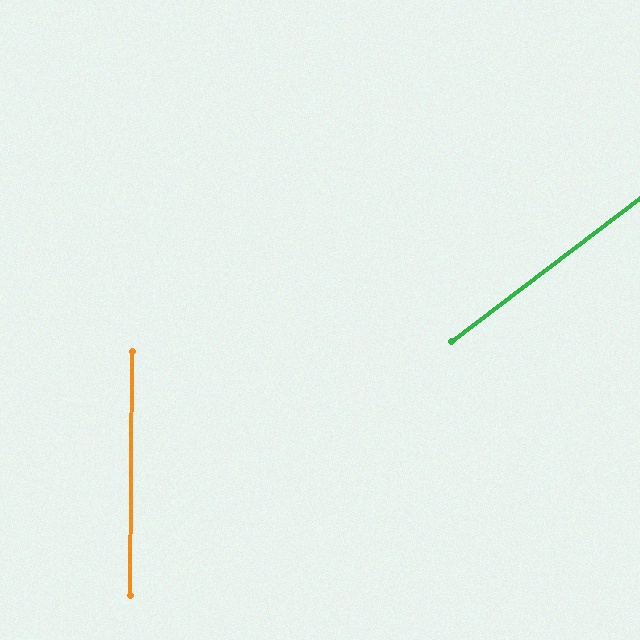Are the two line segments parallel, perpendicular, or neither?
Neither parallel nor perpendicular — they differ by about 52°.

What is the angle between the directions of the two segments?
Approximately 52 degrees.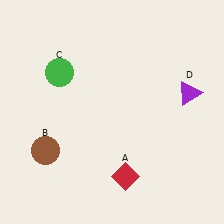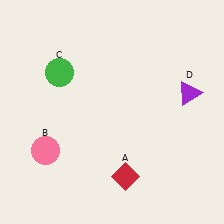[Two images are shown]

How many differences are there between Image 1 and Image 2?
There is 1 difference between the two images.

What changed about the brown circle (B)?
In Image 1, B is brown. In Image 2, it changed to pink.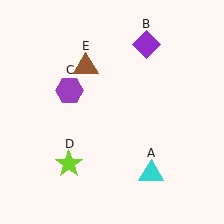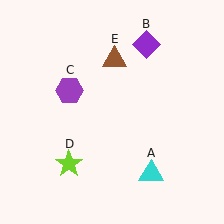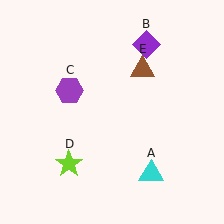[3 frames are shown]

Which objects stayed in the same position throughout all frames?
Cyan triangle (object A) and purple diamond (object B) and purple hexagon (object C) and lime star (object D) remained stationary.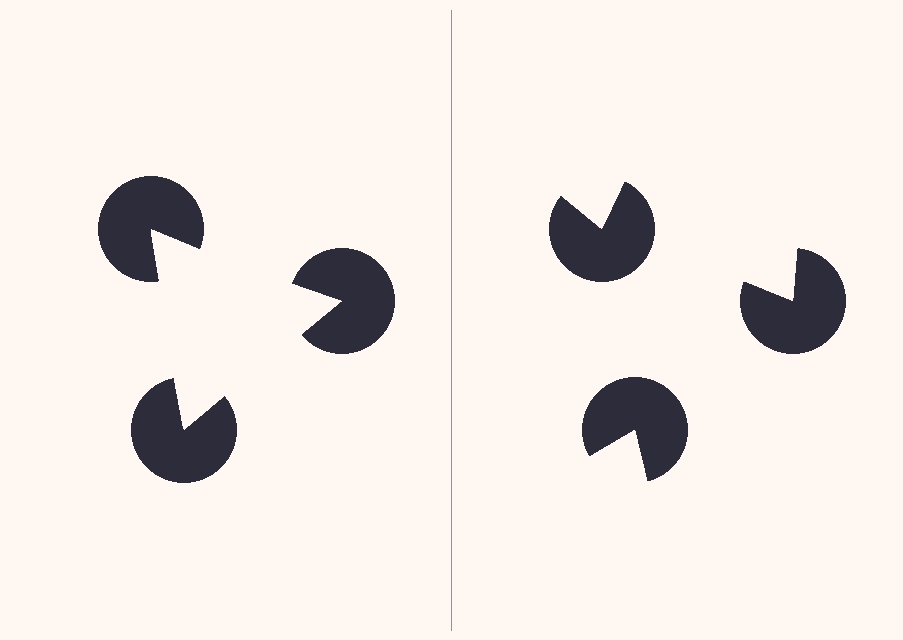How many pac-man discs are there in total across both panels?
6 — 3 on each side.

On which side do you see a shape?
An illusory triangle appears on the left side. On the right side the wedge cuts are rotated, so no coherent shape forms.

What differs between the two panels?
The pac-man discs are positioned identically on both sides; only the wedge orientations differ. On the left they align to a triangle; on the right they are misaligned.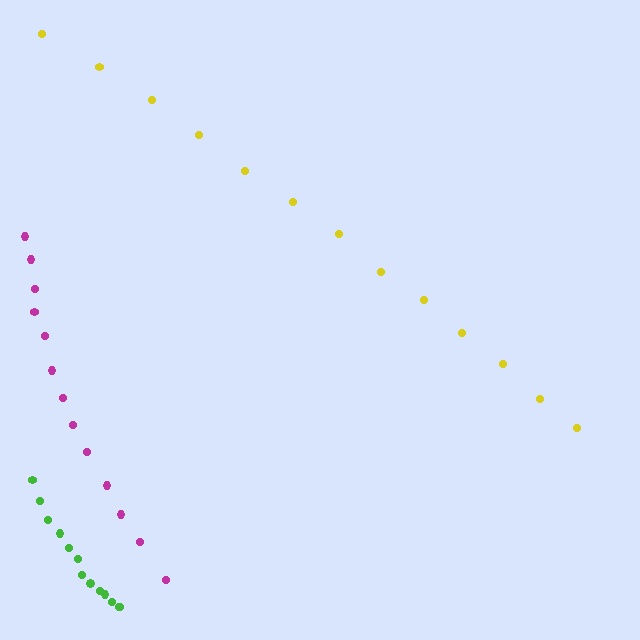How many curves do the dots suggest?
There are 3 distinct paths.